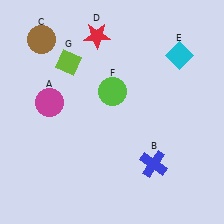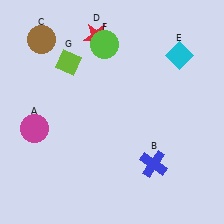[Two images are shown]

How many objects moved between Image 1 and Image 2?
2 objects moved between the two images.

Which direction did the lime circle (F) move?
The lime circle (F) moved up.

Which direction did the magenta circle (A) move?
The magenta circle (A) moved down.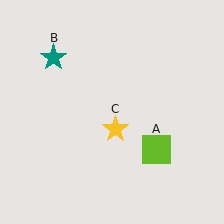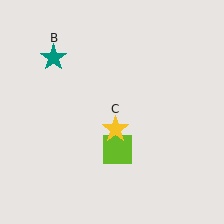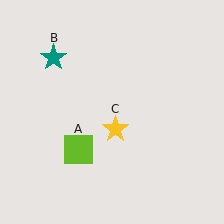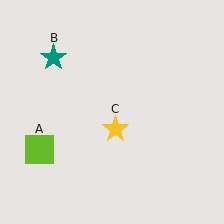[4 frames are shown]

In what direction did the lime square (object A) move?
The lime square (object A) moved left.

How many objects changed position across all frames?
1 object changed position: lime square (object A).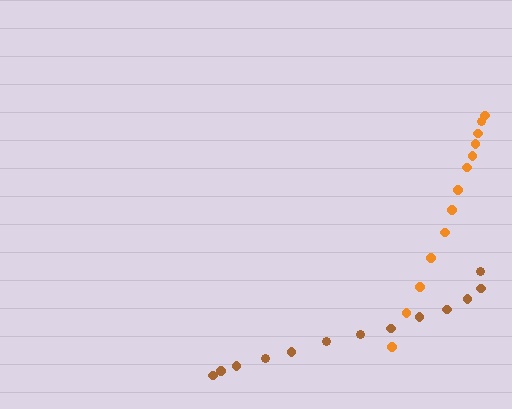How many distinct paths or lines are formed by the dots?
There are 2 distinct paths.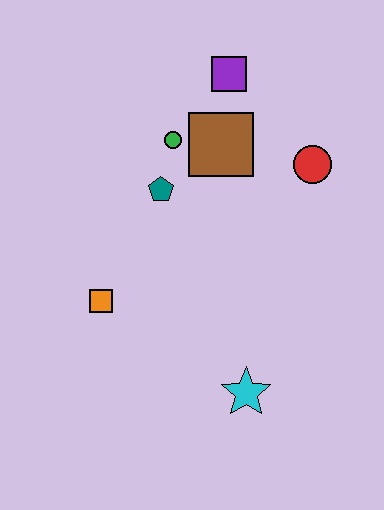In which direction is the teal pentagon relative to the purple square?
The teal pentagon is below the purple square.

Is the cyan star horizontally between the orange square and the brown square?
No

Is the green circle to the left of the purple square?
Yes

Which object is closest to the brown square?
The green circle is closest to the brown square.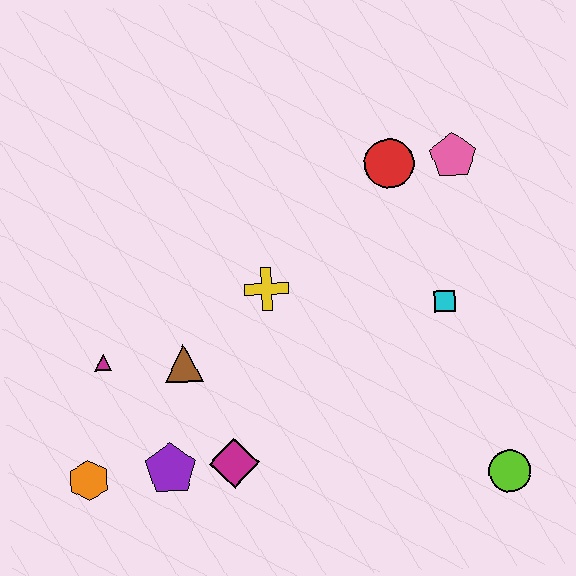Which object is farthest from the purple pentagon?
The pink pentagon is farthest from the purple pentagon.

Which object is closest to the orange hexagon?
The purple pentagon is closest to the orange hexagon.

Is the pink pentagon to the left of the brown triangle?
No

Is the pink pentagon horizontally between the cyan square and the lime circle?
Yes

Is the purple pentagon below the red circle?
Yes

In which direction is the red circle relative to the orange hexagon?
The red circle is to the right of the orange hexagon.